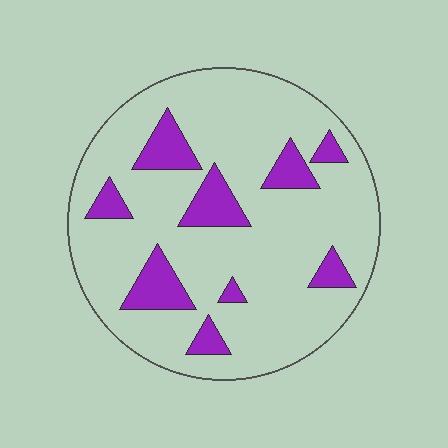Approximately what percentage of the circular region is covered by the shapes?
Approximately 15%.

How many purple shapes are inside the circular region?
9.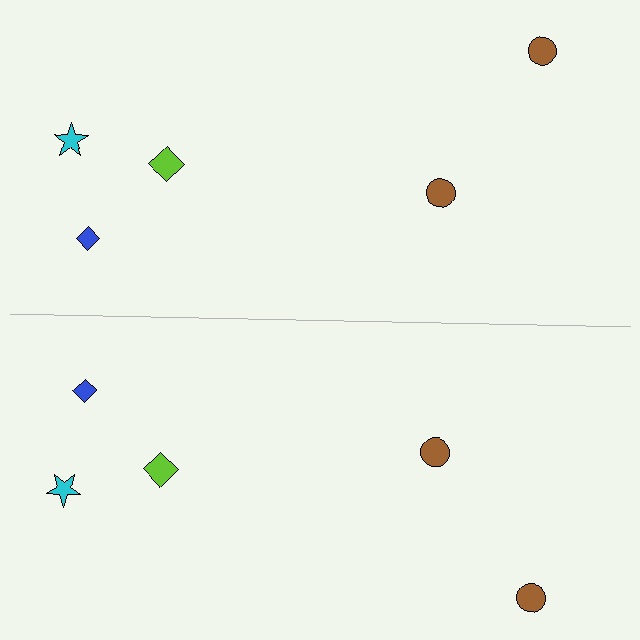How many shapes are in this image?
There are 10 shapes in this image.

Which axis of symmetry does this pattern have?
The pattern has a horizontal axis of symmetry running through the center of the image.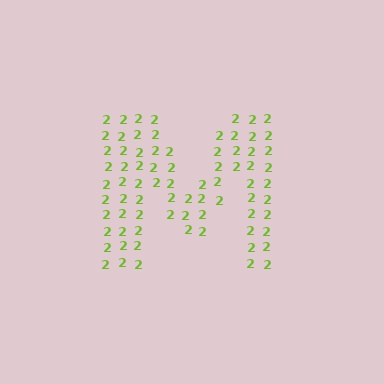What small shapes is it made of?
It is made of small digit 2's.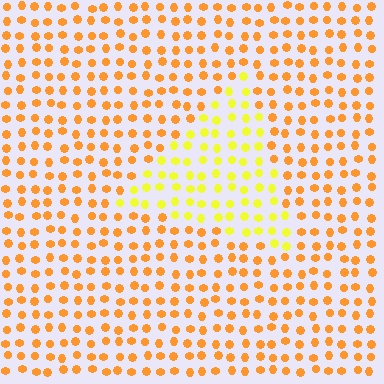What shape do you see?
I see a triangle.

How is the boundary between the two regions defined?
The boundary is defined purely by a slight shift in hue (about 33 degrees). Spacing, size, and orientation are identical on both sides.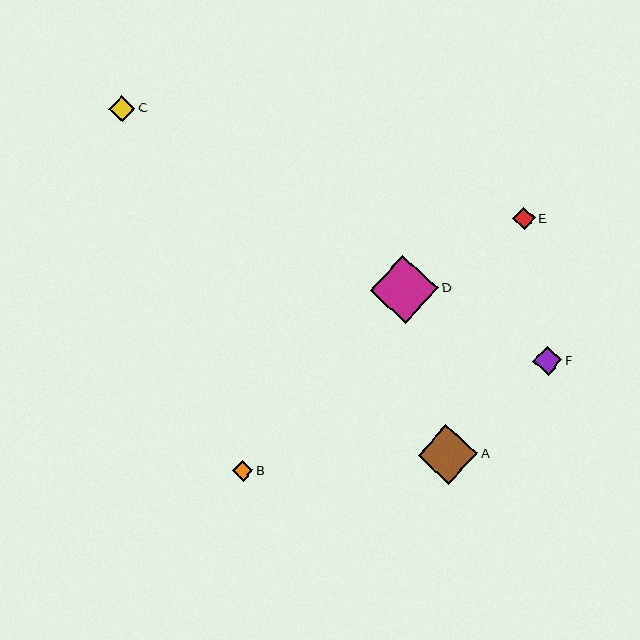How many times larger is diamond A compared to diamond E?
Diamond A is approximately 2.7 times the size of diamond E.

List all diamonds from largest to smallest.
From largest to smallest: D, A, F, C, E, B.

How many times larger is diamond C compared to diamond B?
Diamond C is approximately 1.2 times the size of diamond B.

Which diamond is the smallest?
Diamond B is the smallest with a size of approximately 21 pixels.